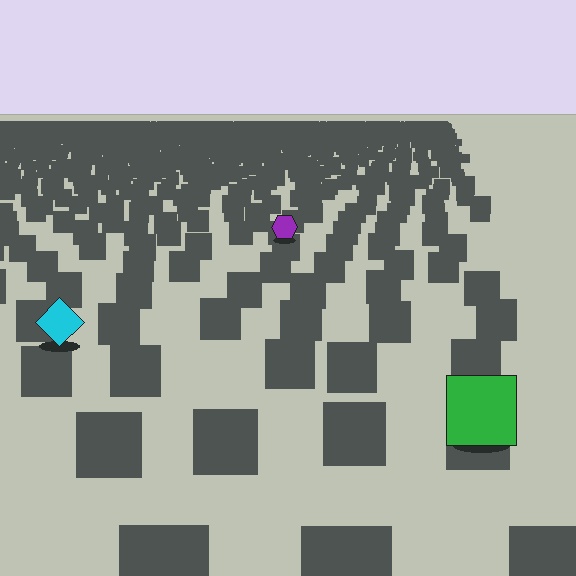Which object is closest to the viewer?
The green square is closest. The texture marks near it are larger and more spread out.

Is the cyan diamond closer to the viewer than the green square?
No. The green square is closer — you can tell from the texture gradient: the ground texture is coarser near it.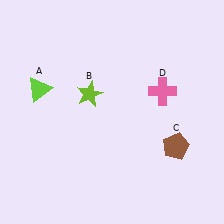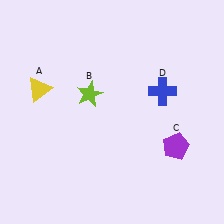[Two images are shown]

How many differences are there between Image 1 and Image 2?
There are 3 differences between the two images.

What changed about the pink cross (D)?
In Image 1, D is pink. In Image 2, it changed to blue.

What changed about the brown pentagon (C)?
In Image 1, C is brown. In Image 2, it changed to purple.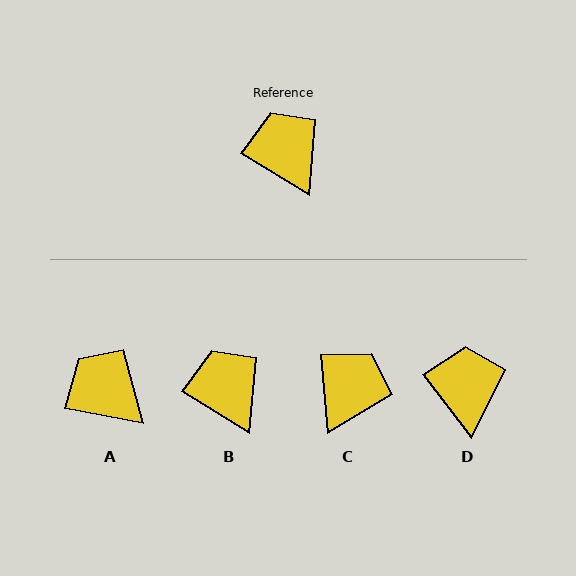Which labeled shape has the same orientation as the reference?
B.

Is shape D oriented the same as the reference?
No, it is off by about 21 degrees.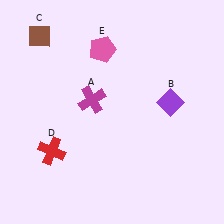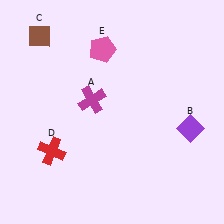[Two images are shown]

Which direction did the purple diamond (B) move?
The purple diamond (B) moved down.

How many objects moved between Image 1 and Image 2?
1 object moved between the two images.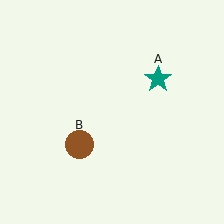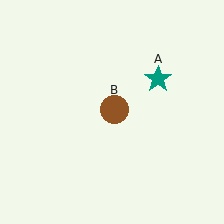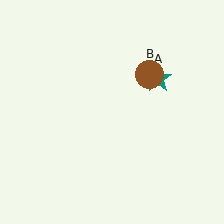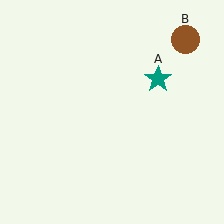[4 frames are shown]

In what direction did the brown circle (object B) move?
The brown circle (object B) moved up and to the right.